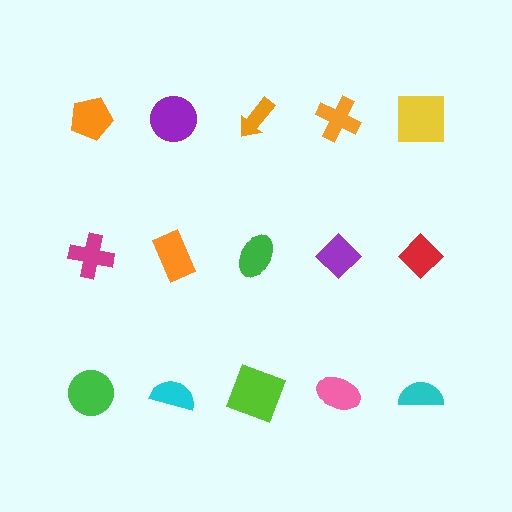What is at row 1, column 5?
A yellow square.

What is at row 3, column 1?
A green circle.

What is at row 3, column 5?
A cyan semicircle.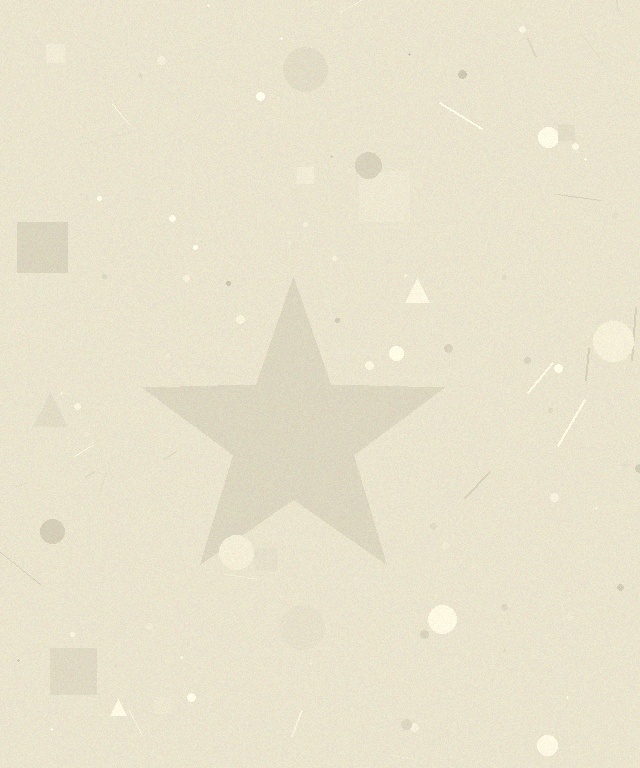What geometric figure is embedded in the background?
A star is embedded in the background.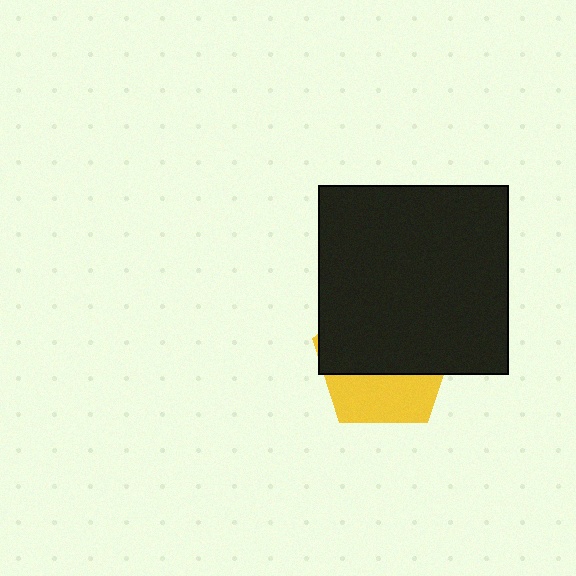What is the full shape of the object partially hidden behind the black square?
The partially hidden object is a yellow pentagon.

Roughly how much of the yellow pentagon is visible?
A small part of it is visible (roughly 37%).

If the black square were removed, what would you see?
You would see the complete yellow pentagon.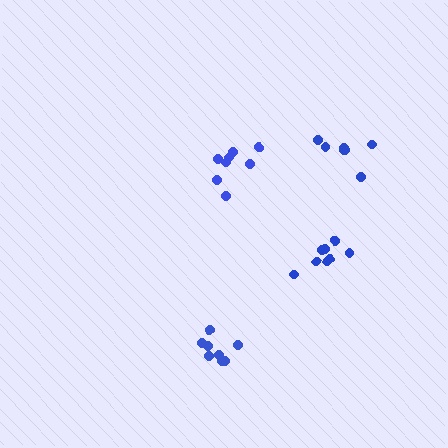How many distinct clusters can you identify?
There are 4 distinct clusters.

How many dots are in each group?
Group 1: 8 dots, Group 2: 8 dots, Group 3: 8 dots, Group 4: 7 dots (31 total).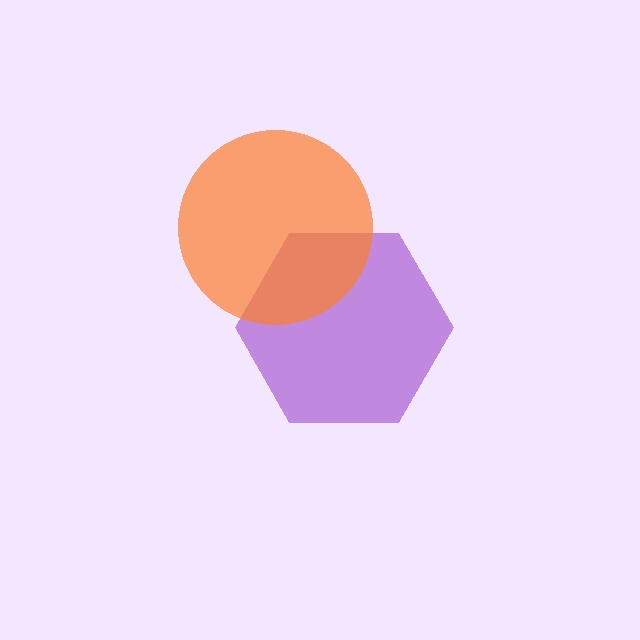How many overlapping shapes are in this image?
There are 2 overlapping shapes in the image.